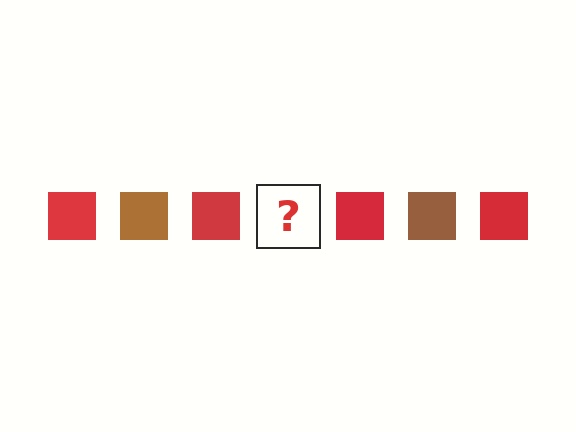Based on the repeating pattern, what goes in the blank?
The blank should be a brown square.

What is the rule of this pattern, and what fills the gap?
The rule is that the pattern cycles through red, brown squares. The gap should be filled with a brown square.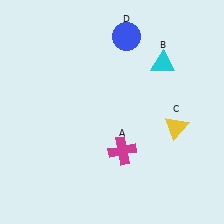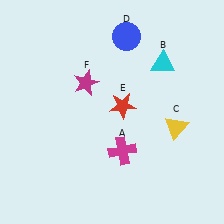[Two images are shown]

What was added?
A red star (E), a magenta star (F) were added in Image 2.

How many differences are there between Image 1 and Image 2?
There are 2 differences between the two images.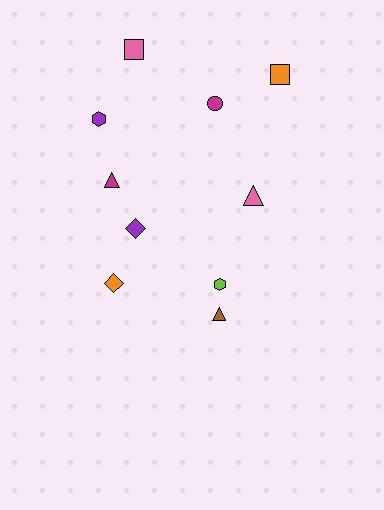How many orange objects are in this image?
There are 2 orange objects.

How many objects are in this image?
There are 10 objects.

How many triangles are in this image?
There are 3 triangles.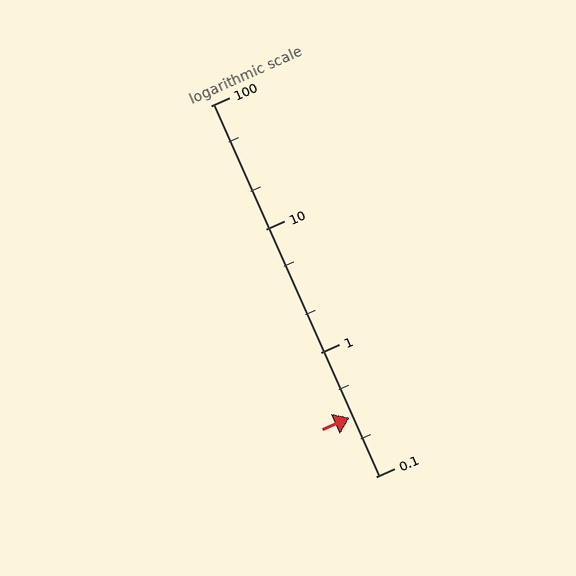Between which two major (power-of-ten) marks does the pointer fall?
The pointer is between 0.1 and 1.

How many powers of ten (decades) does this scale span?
The scale spans 3 decades, from 0.1 to 100.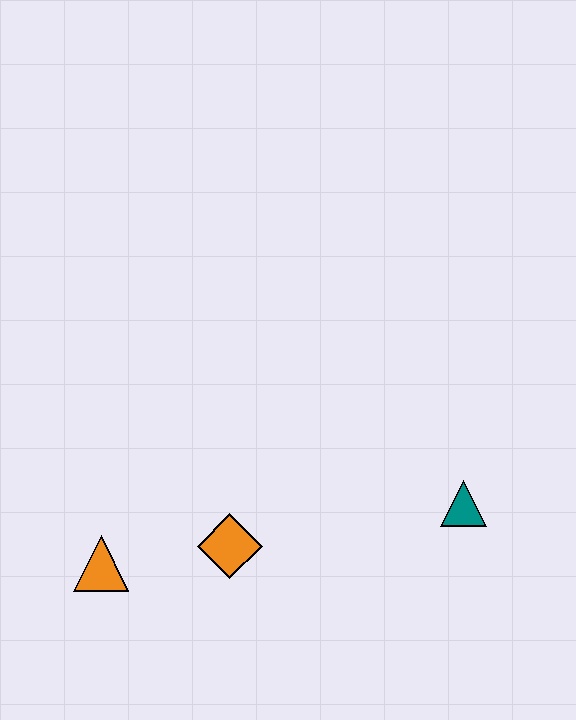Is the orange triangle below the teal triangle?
Yes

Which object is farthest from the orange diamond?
The teal triangle is farthest from the orange diamond.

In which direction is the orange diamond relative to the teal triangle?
The orange diamond is to the left of the teal triangle.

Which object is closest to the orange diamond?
The orange triangle is closest to the orange diamond.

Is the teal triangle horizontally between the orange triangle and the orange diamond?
No